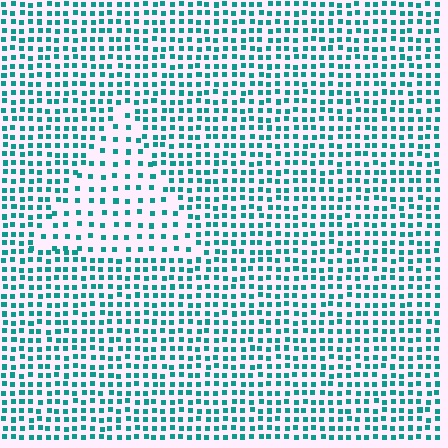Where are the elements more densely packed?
The elements are more densely packed outside the triangle boundary.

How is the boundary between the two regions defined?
The boundary is defined by a change in element density (approximately 1.9x ratio). All elements are the same color, size, and shape.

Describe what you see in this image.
The image contains small teal elements arranged at two different densities. A triangle-shaped region is visible where the elements are less densely packed than the surrounding area.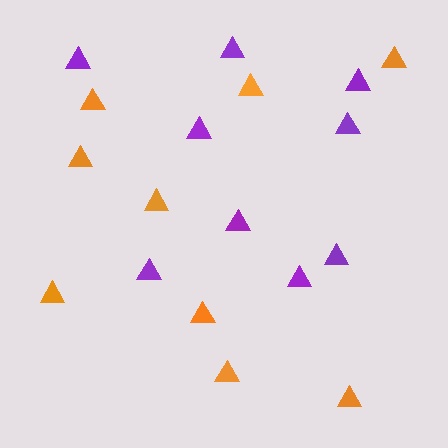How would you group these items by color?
There are 2 groups: one group of orange triangles (9) and one group of purple triangles (9).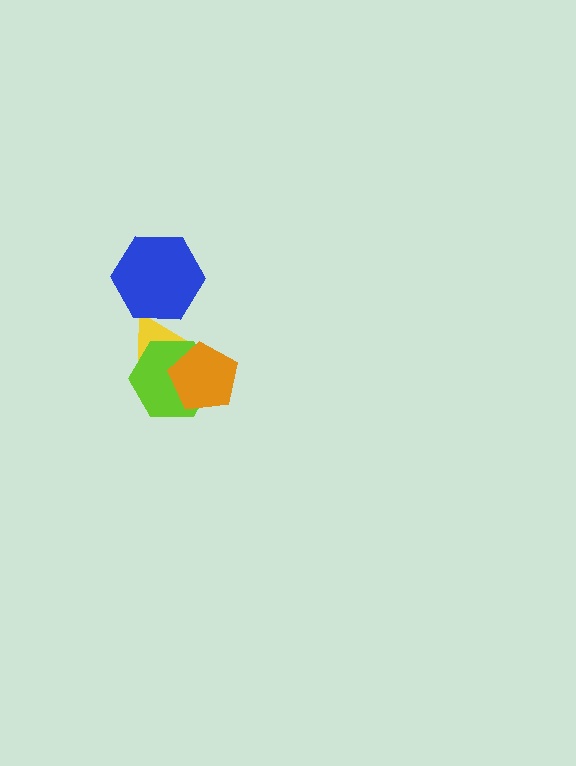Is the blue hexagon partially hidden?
No, no other shape covers it.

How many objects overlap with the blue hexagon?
1 object overlaps with the blue hexagon.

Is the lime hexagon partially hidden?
Yes, it is partially covered by another shape.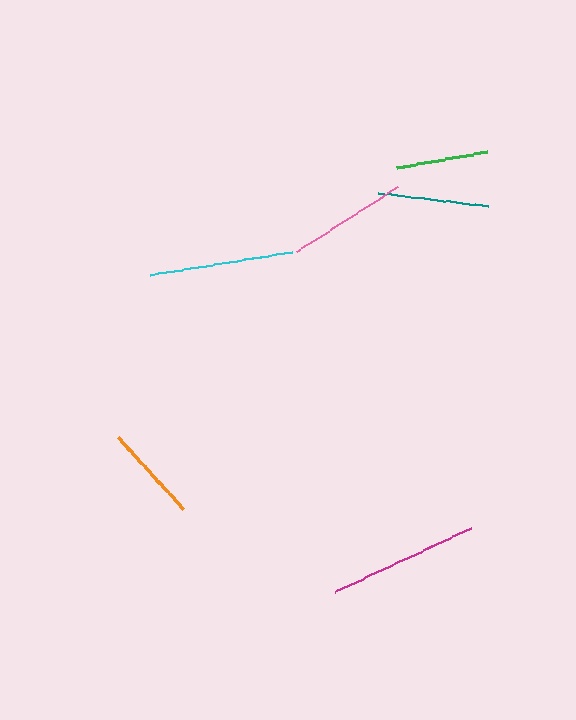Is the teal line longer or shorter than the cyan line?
The cyan line is longer than the teal line.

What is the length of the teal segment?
The teal segment is approximately 110 pixels long.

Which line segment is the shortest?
The green line is the shortest at approximately 92 pixels.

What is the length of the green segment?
The green segment is approximately 92 pixels long.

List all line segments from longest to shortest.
From longest to shortest: magenta, cyan, pink, teal, orange, green.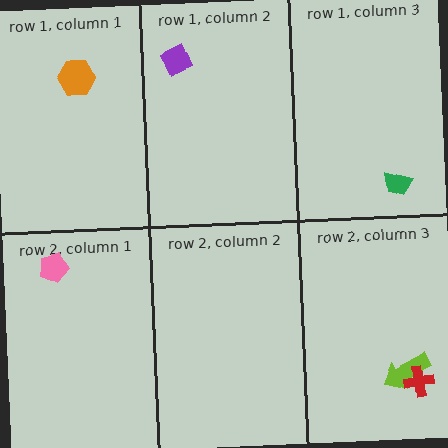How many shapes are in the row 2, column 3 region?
2.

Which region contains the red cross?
The row 2, column 3 region.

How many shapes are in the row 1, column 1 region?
1.